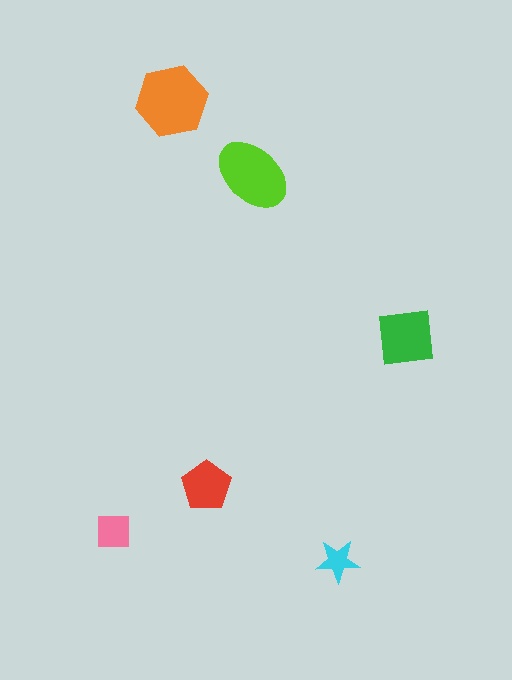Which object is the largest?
The orange hexagon.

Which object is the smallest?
The cyan star.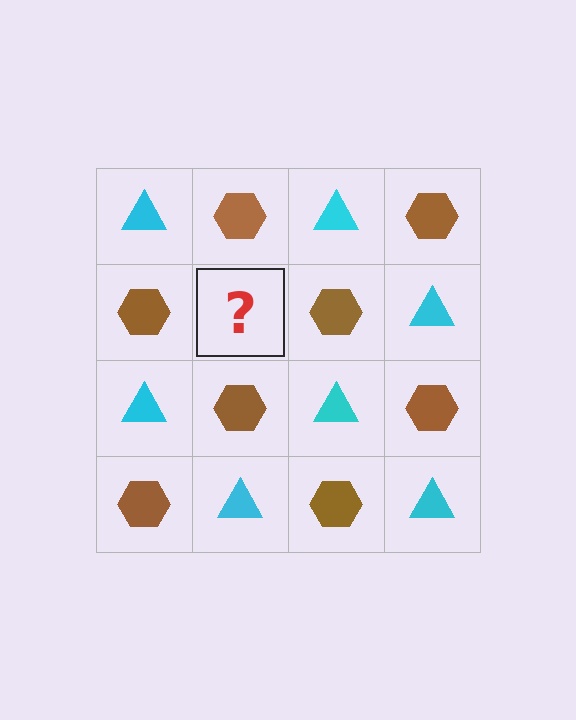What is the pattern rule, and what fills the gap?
The rule is that it alternates cyan triangle and brown hexagon in a checkerboard pattern. The gap should be filled with a cyan triangle.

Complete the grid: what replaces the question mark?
The question mark should be replaced with a cyan triangle.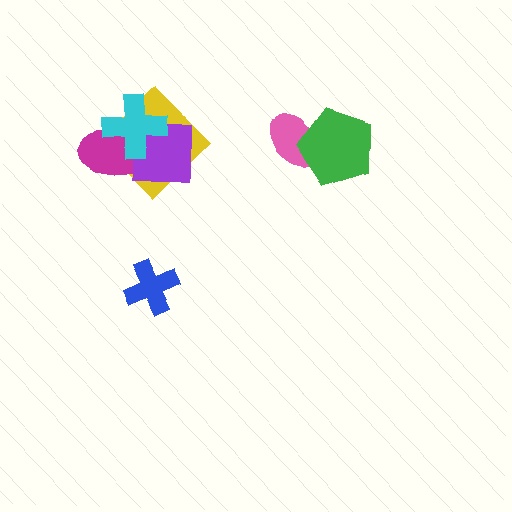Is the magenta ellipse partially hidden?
Yes, it is partially covered by another shape.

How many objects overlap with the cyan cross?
3 objects overlap with the cyan cross.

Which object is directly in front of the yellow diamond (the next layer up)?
The magenta ellipse is directly in front of the yellow diamond.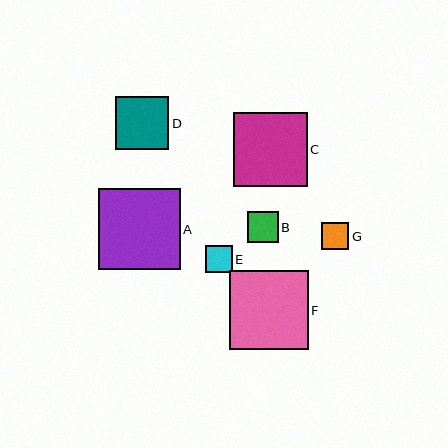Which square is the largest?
Square A is the largest with a size of approximately 81 pixels.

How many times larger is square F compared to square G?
Square F is approximately 3.0 times the size of square G.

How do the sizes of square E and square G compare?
Square E and square G are approximately the same size.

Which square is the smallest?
Square G is the smallest with a size of approximately 27 pixels.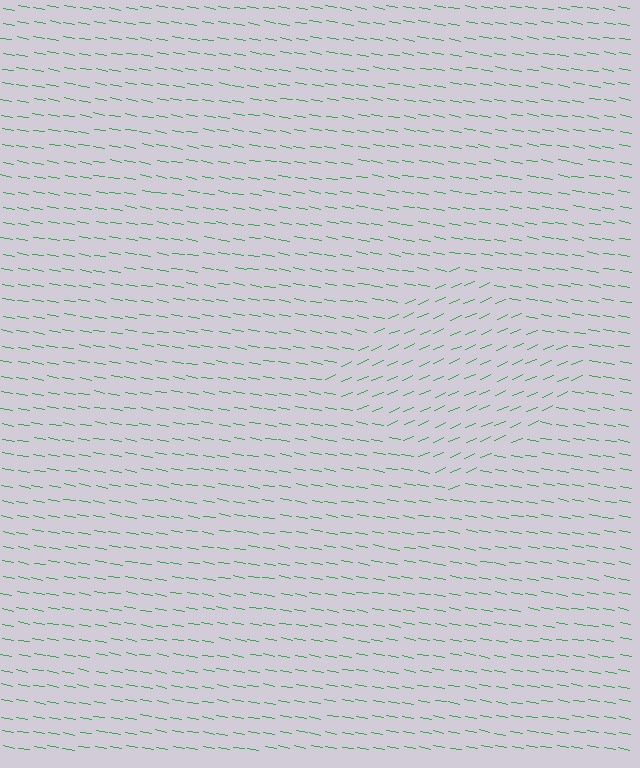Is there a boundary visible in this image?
Yes, there is a texture boundary formed by a change in line orientation.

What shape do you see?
I see a diamond.